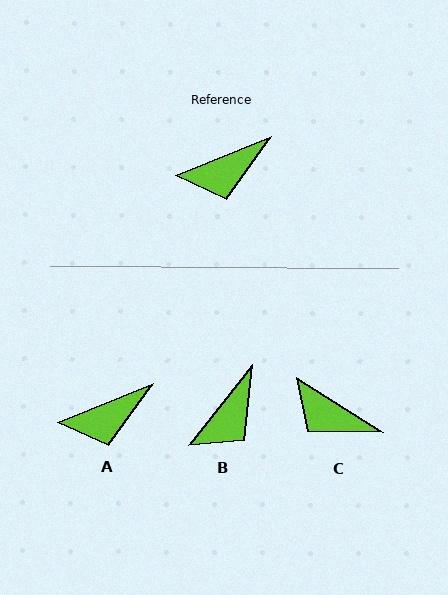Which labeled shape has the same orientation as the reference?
A.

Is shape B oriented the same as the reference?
No, it is off by about 30 degrees.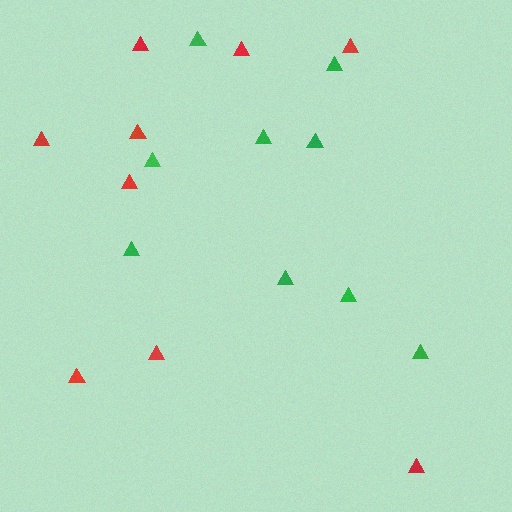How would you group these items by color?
There are 2 groups: one group of red triangles (9) and one group of green triangles (9).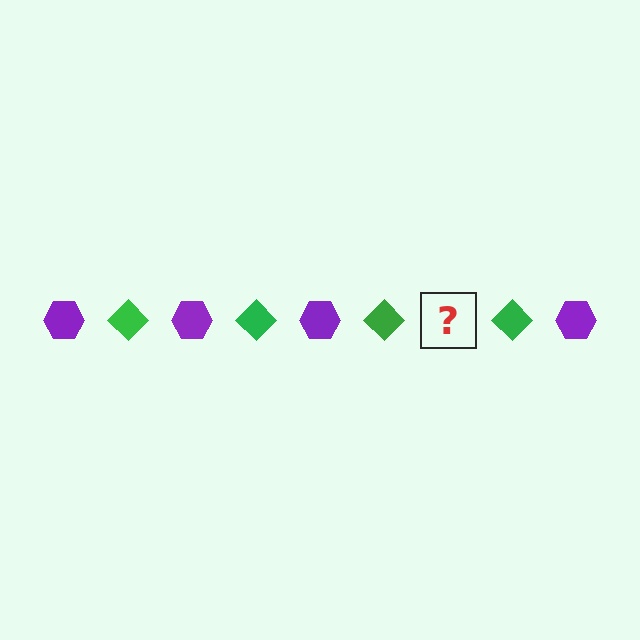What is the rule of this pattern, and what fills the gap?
The rule is that the pattern alternates between purple hexagon and green diamond. The gap should be filled with a purple hexagon.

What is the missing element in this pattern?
The missing element is a purple hexagon.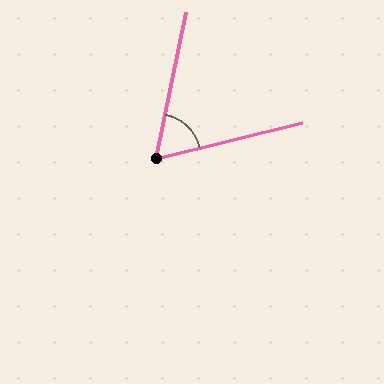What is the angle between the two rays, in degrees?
Approximately 65 degrees.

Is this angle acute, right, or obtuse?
It is acute.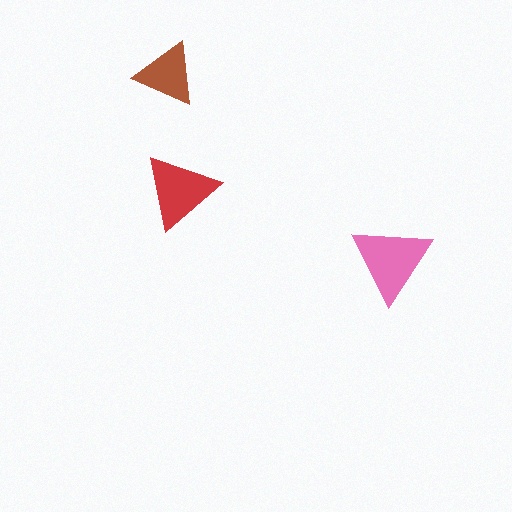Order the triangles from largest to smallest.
the pink one, the red one, the brown one.